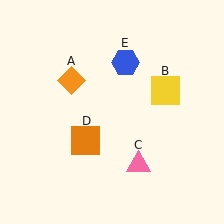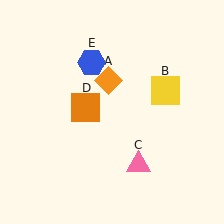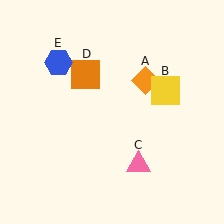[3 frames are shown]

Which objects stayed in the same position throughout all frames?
Yellow square (object B) and pink triangle (object C) remained stationary.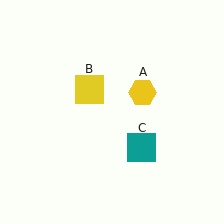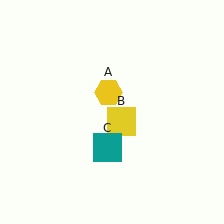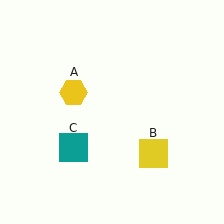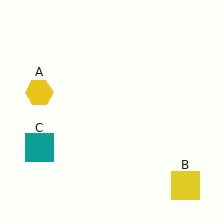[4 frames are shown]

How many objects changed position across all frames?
3 objects changed position: yellow hexagon (object A), yellow square (object B), teal square (object C).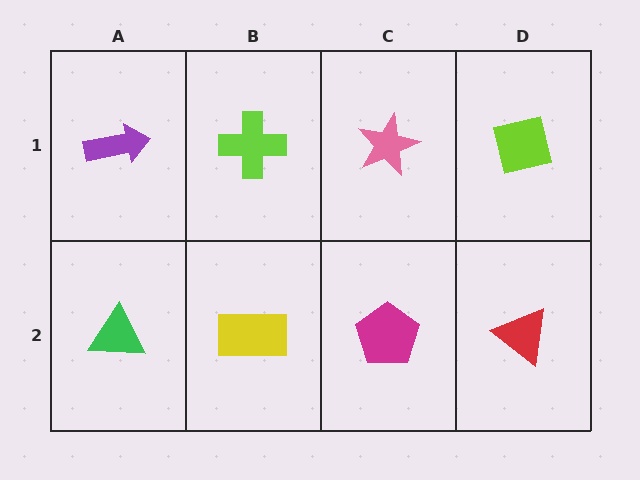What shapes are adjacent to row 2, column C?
A pink star (row 1, column C), a yellow rectangle (row 2, column B), a red triangle (row 2, column D).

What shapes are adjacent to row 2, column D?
A lime square (row 1, column D), a magenta pentagon (row 2, column C).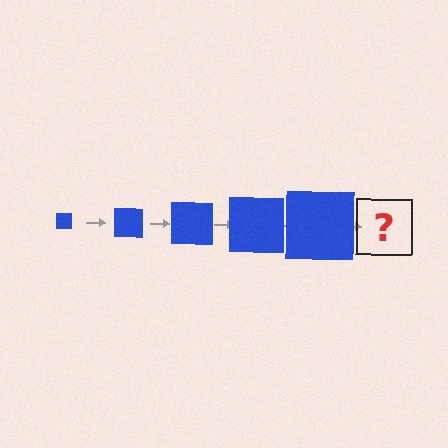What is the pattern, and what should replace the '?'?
The pattern is that the square gets progressively larger each step. The '?' should be a blue square, larger than the previous one.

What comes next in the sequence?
The next element should be a blue square, larger than the previous one.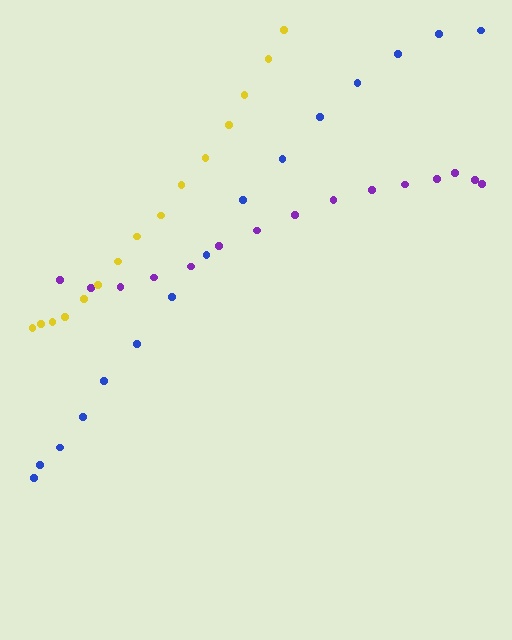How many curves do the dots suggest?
There are 3 distinct paths.